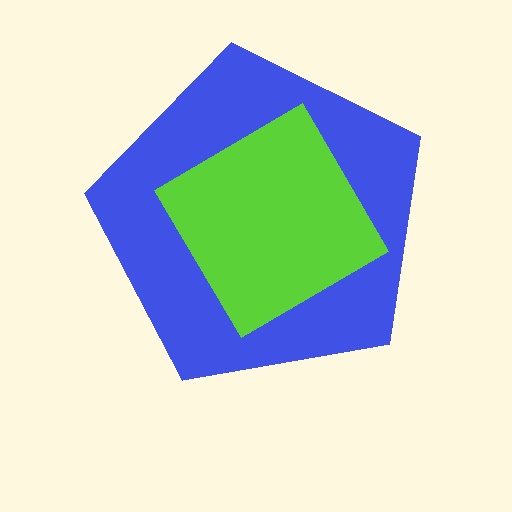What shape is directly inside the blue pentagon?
The lime diamond.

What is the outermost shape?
The blue pentagon.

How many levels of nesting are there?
2.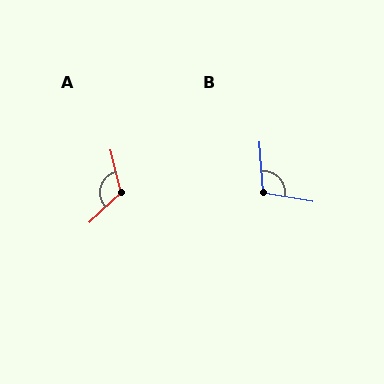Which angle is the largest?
A, at approximately 120 degrees.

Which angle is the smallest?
B, at approximately 104 degrees.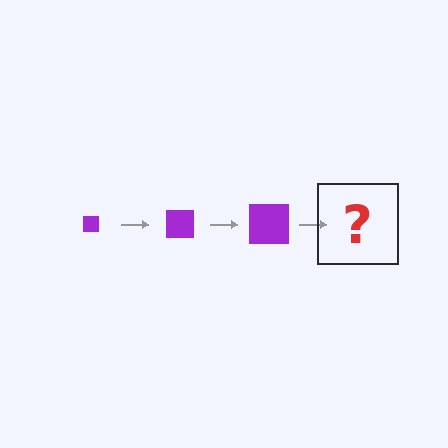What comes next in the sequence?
The next element should be a purple square, larger than the previous one.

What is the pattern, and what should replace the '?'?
The pattern is that the square gets progressively larger each step. The '?' should be a purple square, larger than the previous one.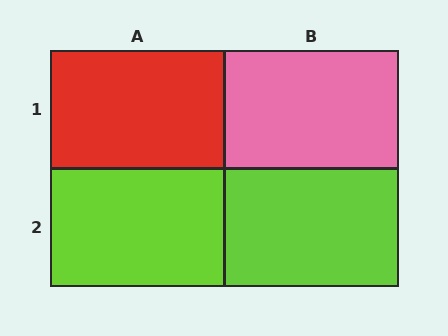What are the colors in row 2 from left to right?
Lime, lime.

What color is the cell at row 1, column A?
Red.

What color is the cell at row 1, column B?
Pink.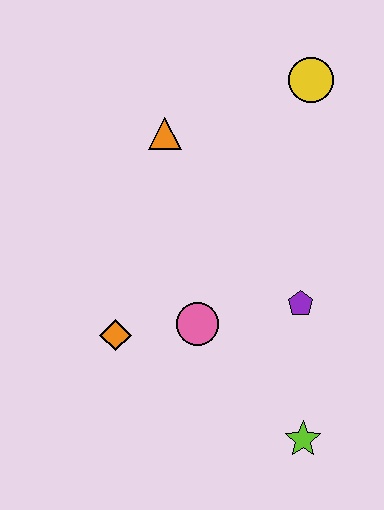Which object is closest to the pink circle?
The orange diamond is closest to the pink circle.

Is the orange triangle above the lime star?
Yes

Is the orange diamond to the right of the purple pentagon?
No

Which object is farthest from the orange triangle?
The lime star is farthest from the orange triangle.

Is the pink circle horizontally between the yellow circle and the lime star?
No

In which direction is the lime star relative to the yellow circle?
The lime star is below the yellow circle.